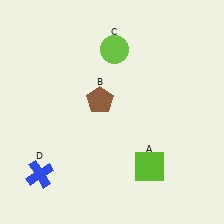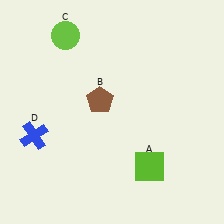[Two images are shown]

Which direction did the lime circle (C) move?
The lime circle (C) moved left.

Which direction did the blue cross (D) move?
The blue cross (D) moved up.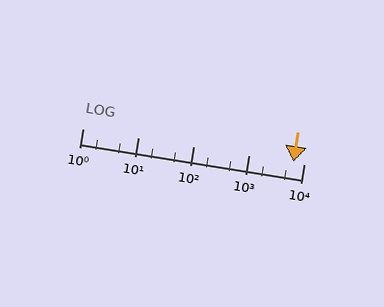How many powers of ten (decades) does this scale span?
The scale spans 4 decades, from 1 to 10000.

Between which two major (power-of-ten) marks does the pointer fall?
The pointer is between 1000 and 10000.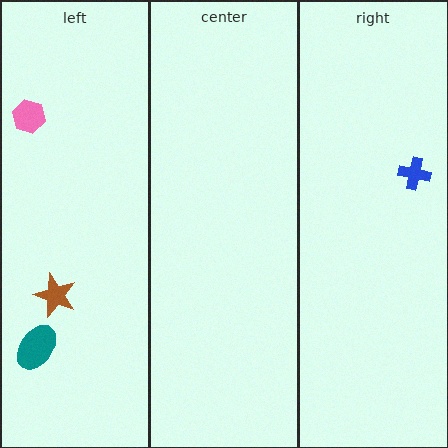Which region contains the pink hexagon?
The left region.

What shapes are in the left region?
The pink hexagon, the brown star, the teal ellipse.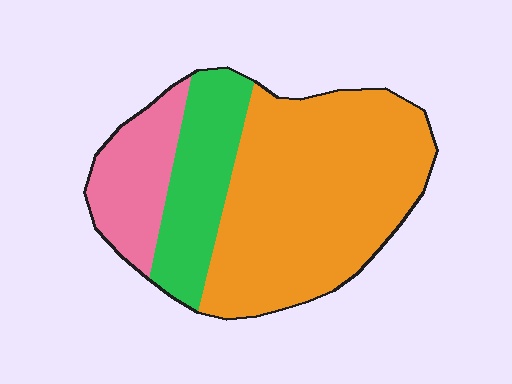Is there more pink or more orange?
Orange.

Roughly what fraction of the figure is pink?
Pink covers 18% of the figure.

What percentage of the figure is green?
Green takes up about one fifth (1/5) of the figure.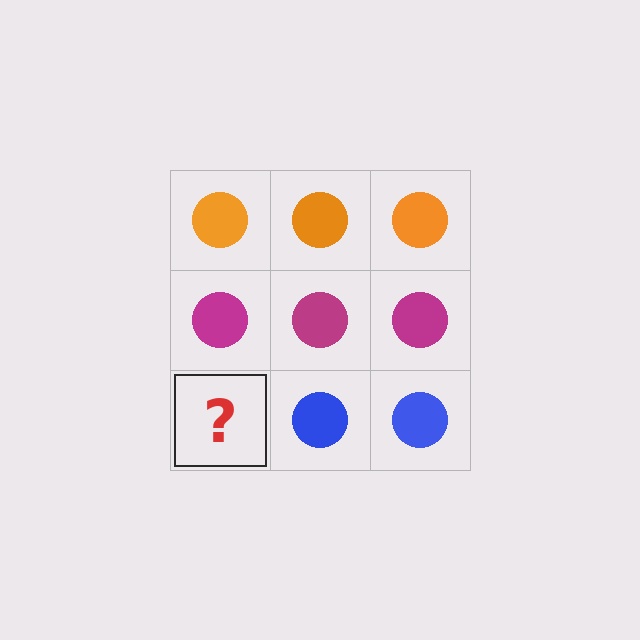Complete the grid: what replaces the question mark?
The question mark should be replaced with a blue circle.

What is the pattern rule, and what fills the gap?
The rule is that each row has a consistent color. The gap should be filled with a blue circle.